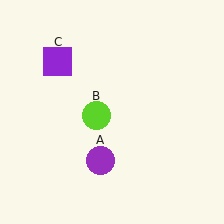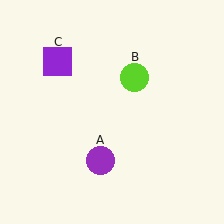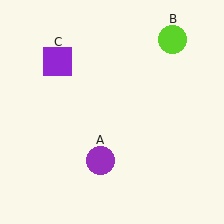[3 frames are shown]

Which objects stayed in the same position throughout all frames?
Purple circle (object A) and purple square (object C) remained stationary.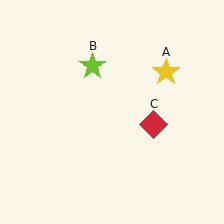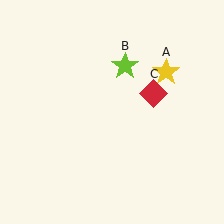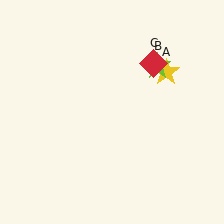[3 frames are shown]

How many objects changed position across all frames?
2 objects changed position: lime star (object B), red diamond (object C).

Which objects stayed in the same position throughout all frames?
Yellow star (object A) remained stationary.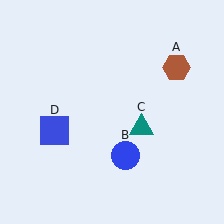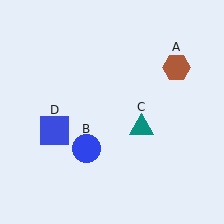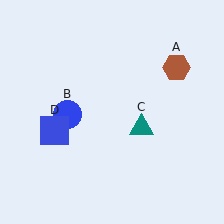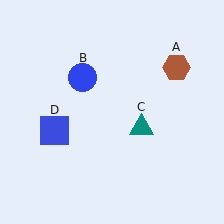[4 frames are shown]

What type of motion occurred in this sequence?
The blue circle (object B) rotated clockwise around the center of the scene.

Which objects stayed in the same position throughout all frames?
Brown hexagon (object A) and teal triangle (object C) and blue square (object D) remained stationary.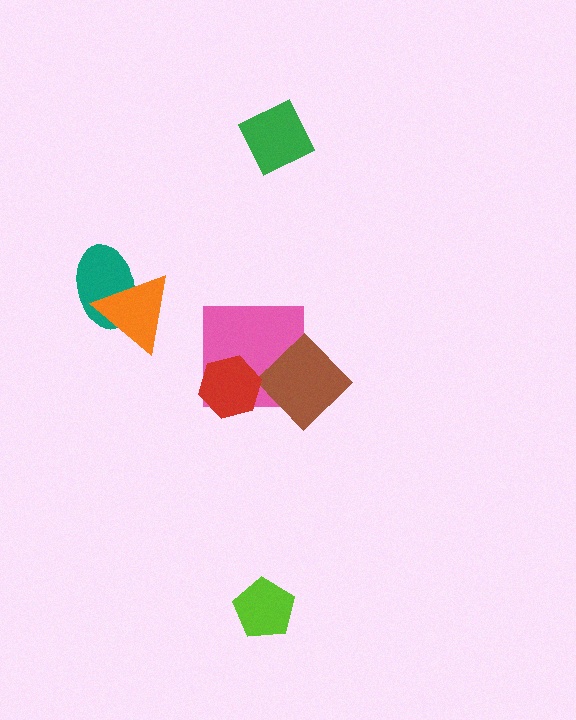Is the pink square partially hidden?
Yes, it is partially covered by another shape.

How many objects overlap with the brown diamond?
1 object overlaps with the brown diamond.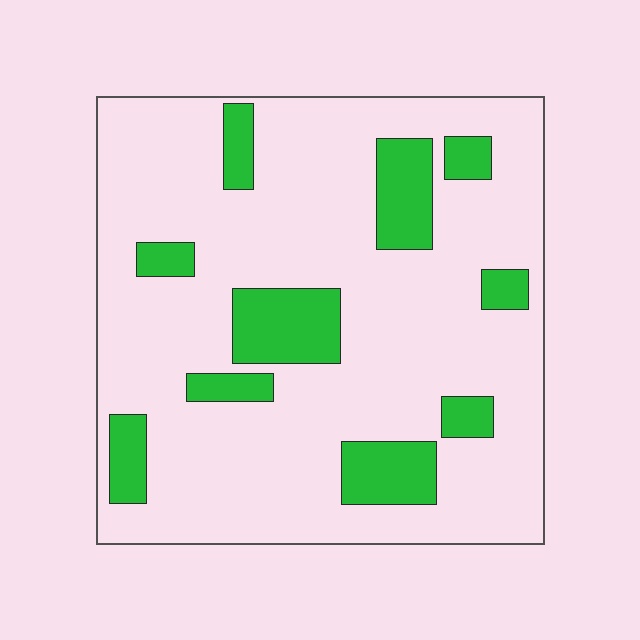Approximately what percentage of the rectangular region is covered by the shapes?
Approximately 20%.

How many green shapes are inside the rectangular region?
10.